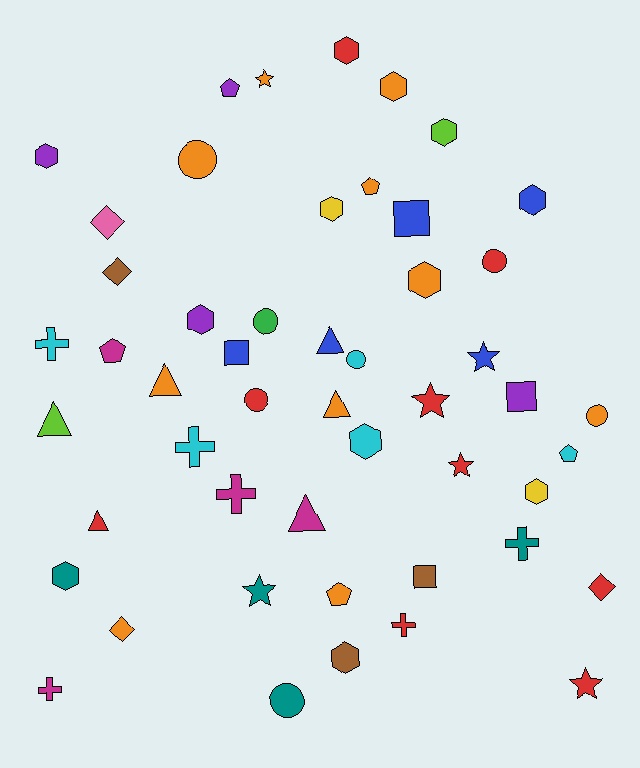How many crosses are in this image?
There are 6 crosses.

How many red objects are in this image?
There are 9 red objects.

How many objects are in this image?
There are 50 objects.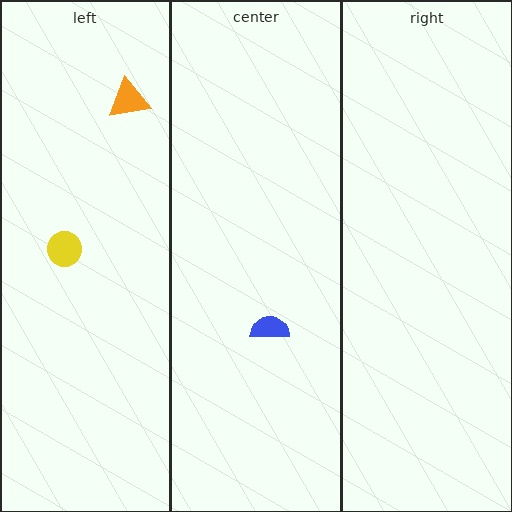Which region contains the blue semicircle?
The center region.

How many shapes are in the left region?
2.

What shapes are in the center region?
The blue semicircle.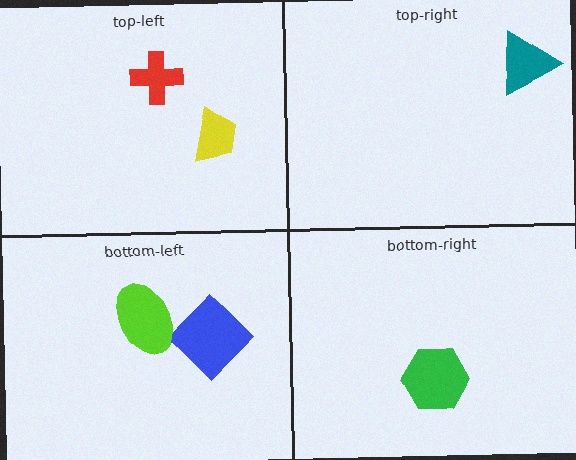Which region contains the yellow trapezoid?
The top-left region.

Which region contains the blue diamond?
The bottom-left region.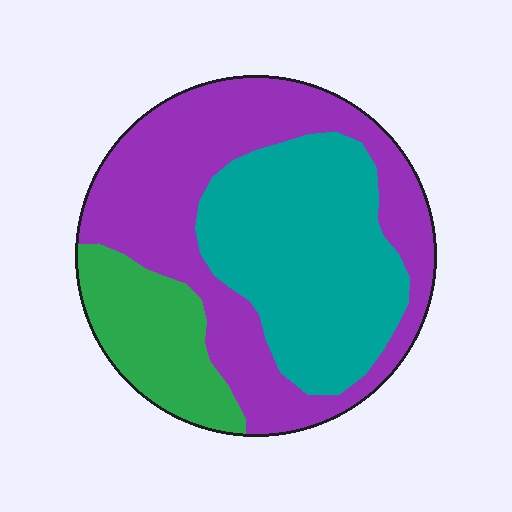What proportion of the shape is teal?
Teal takes up between a quarter and a half of the shape.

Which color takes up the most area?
Purple, at roughly 45%.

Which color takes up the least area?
Green, at roughly 15%.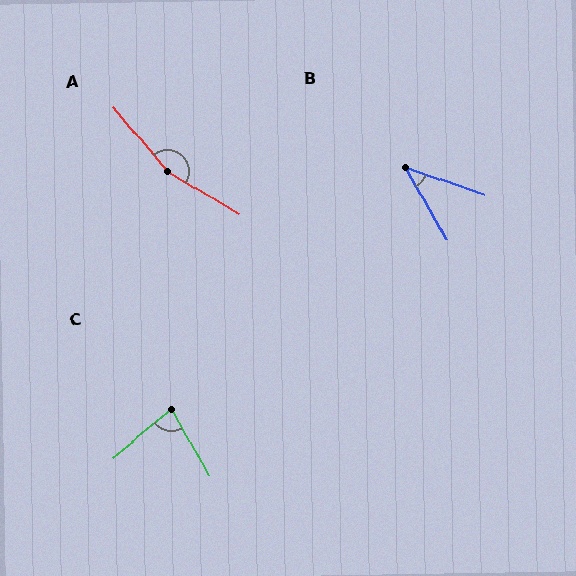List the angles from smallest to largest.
B (41°), C (79°), A (160°).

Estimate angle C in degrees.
Approximately 79 degrees.